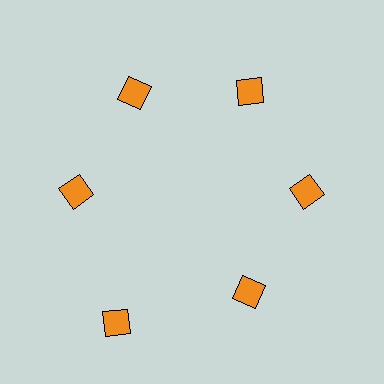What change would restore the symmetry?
The symmetry would be restored by moving it inward, back onto the ring so that all 6 diamonds sit at equal angles and equal distance from the center.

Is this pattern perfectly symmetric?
No. The 6 orange diamonds are arranged in a ring, but one element near the 7 o'clock position is pushed outward from the center, breaking the 6-fold rotational symmetry.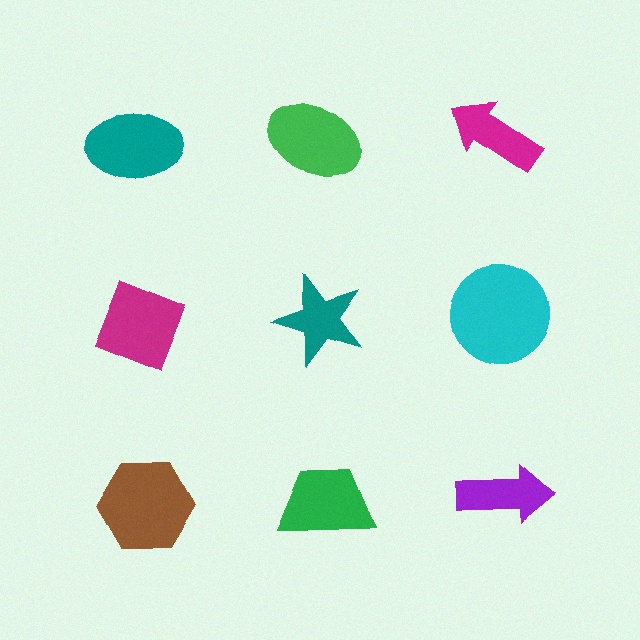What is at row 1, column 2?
A green ellipse.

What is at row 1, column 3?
A magenta arrow.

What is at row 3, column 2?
A green trapezoid.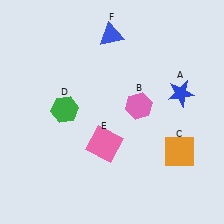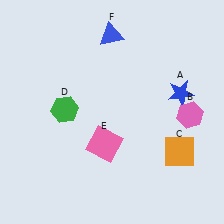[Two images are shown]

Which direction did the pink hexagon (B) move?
The pink hexagon (B) moved right.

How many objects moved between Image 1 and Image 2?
1 object moved between the two images.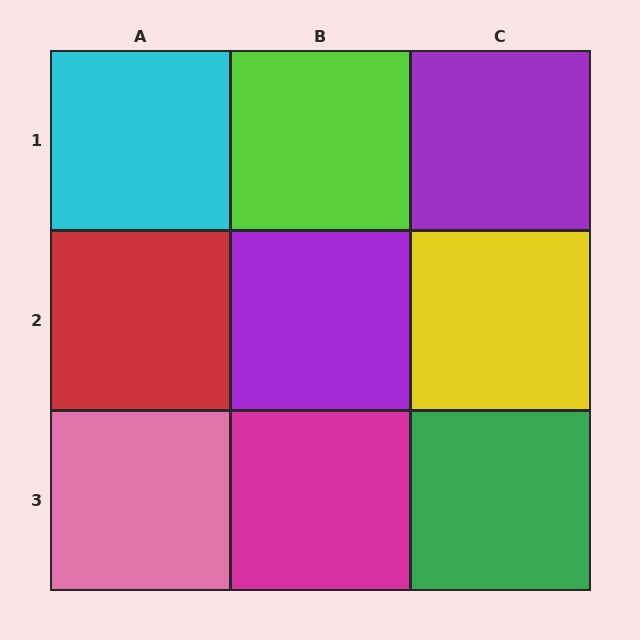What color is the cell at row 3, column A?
Pink.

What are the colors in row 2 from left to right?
Red, purple, yellow.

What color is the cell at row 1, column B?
Lime.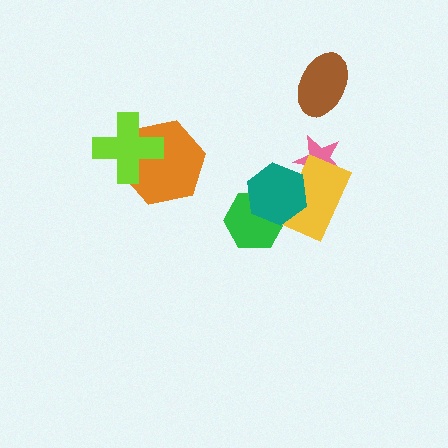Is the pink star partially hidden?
Yes, it is partially covered by another shape.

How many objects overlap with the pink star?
1 object overlaps with the pink star.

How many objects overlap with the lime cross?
1 object overlaps with the lime cross.